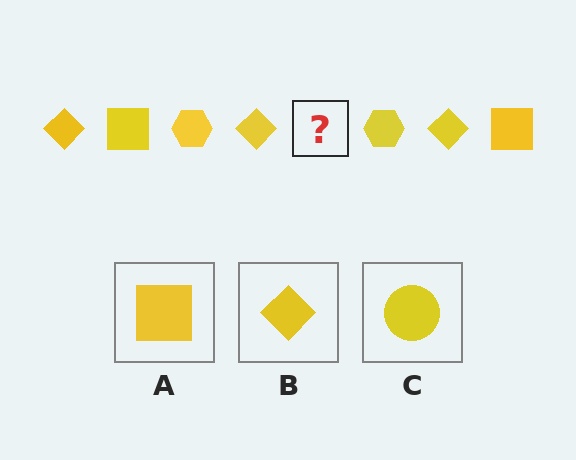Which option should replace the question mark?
Option A.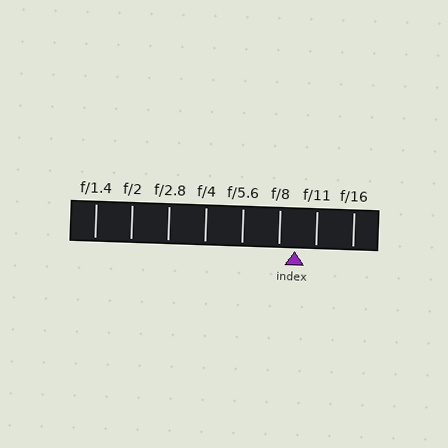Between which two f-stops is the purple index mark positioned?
The index mark is between f/8 and f/11.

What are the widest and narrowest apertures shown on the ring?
The widest aperture shown is f/1.4 and the narrowest is f/16.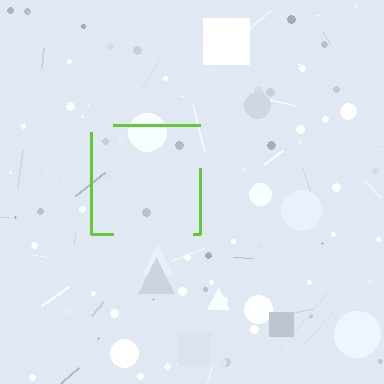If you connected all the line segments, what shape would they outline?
They would outline a square.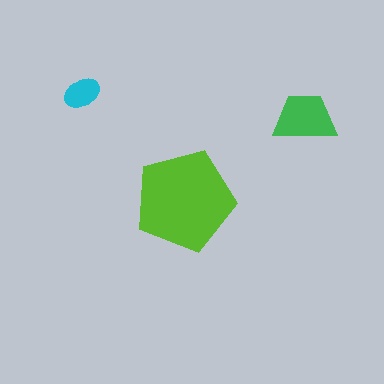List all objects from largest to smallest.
The lime pentagon, the green trapezoid, the cyan ellipse.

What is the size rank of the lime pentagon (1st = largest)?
1st.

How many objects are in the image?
There are 3 objects in the image.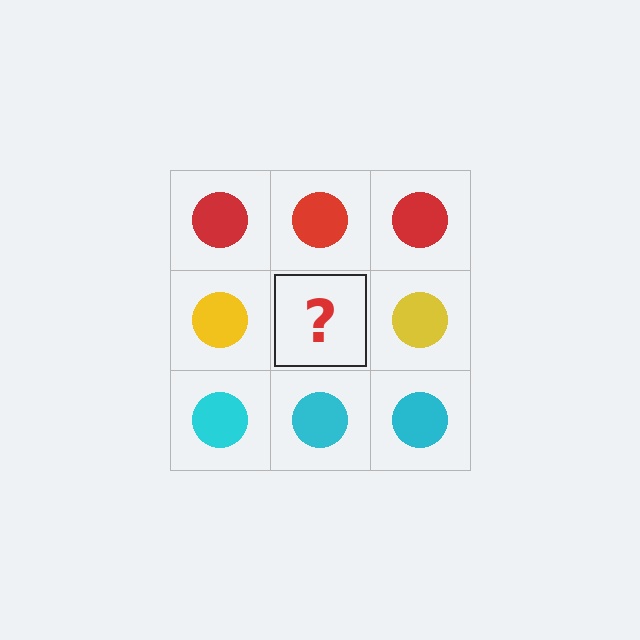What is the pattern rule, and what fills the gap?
The rule is that each row has a consistent color. The gap should be filled with a yellow circle.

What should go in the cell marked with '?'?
The missing cell should contain a yellow circle.